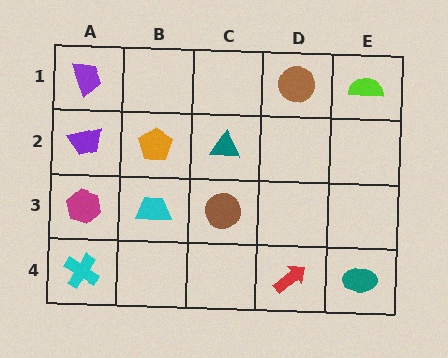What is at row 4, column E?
A teal ellipse.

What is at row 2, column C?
A teal triangle.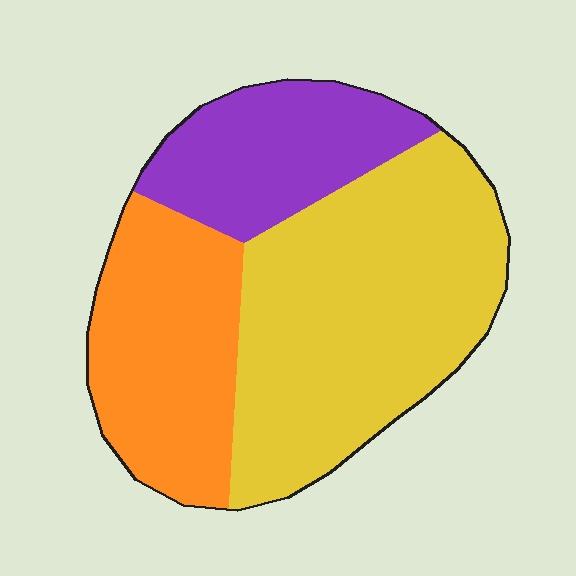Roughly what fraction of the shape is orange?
Orange takes up about one quarter (1/4) of the shape.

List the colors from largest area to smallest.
From largest to smallest: yellow, orange, purple.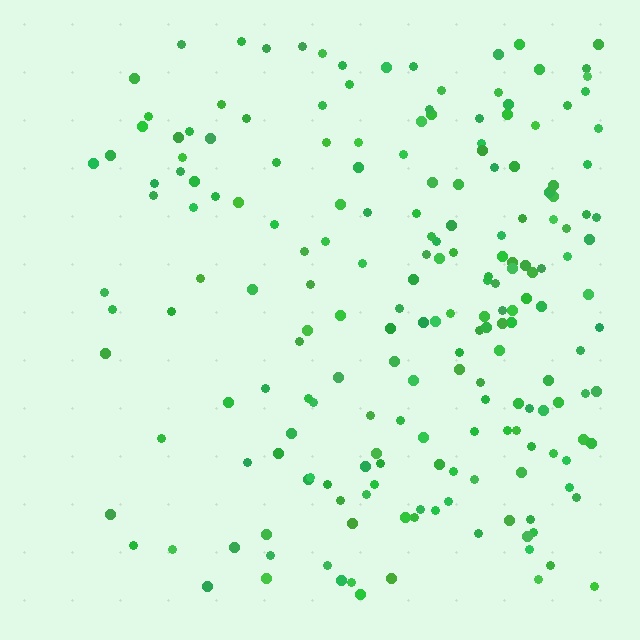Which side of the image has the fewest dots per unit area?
The left.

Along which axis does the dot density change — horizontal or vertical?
Horizontal.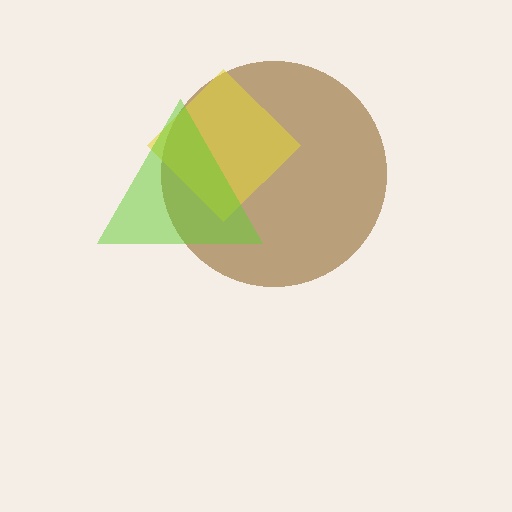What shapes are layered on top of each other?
The layered shapes are: a brown circle, a yellow diamond, a lime triangle.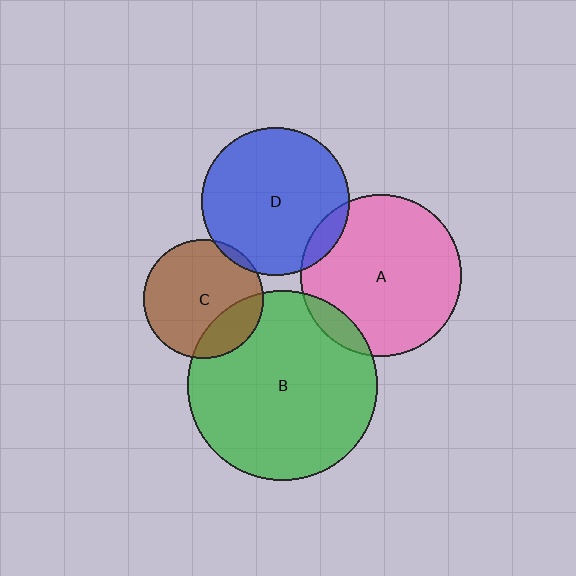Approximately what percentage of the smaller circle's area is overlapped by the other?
Approximately 25%.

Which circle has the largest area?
Circle B (green).